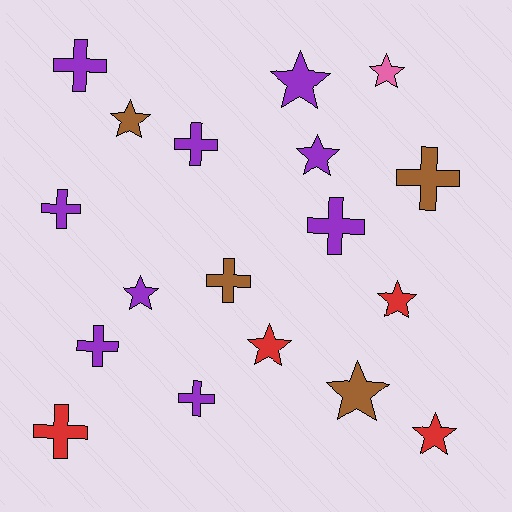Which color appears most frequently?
Purple, with 9 objects.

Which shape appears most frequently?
Star, with 9 objects.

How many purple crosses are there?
There are 6 purple crosses.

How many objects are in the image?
There are 18 objects.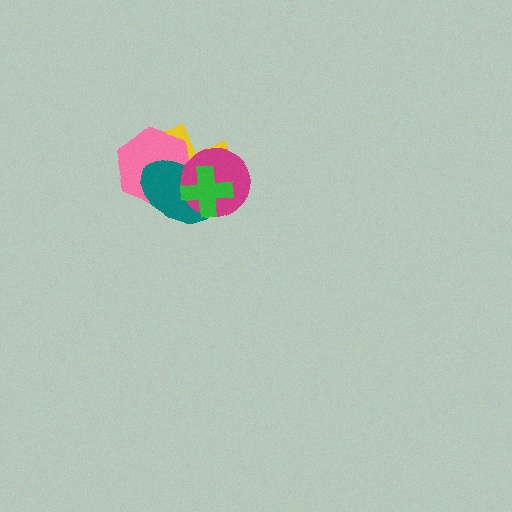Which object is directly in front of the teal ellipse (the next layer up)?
The magenta circle is directly in front of the teal ellipse.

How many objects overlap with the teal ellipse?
4 objects overlap with the teal ellipse.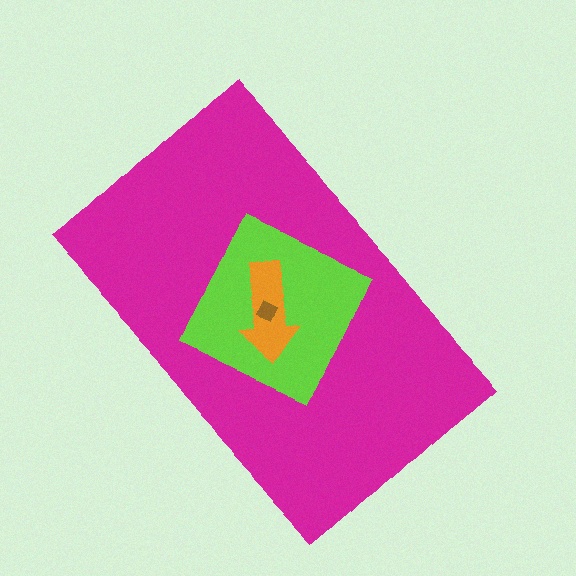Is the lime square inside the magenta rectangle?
Yes.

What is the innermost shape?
The brown diamond.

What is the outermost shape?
The magenta rectangle.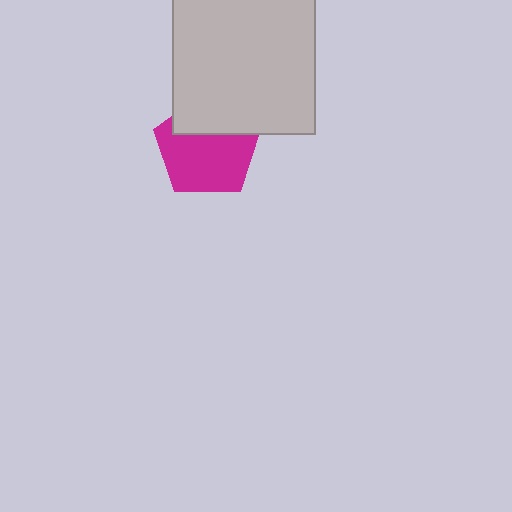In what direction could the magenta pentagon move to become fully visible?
The magenta pentagon could move down. That would shift it out from behind the light gray square entirely.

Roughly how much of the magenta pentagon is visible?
Most of it is visible (roughly 66%).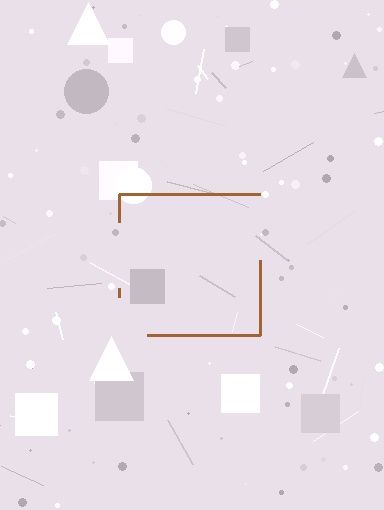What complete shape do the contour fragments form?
The contour fragments form a square.